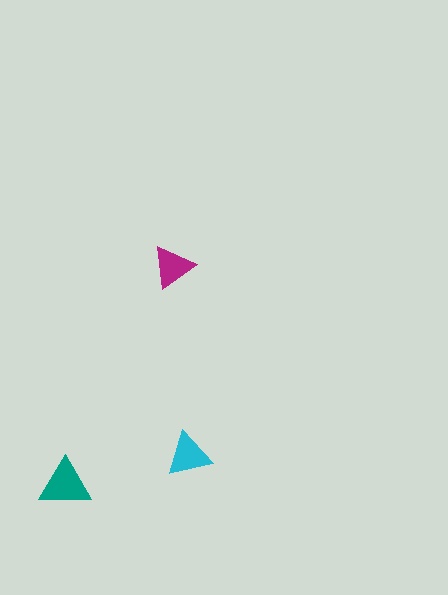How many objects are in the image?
There are 3 objects in the image.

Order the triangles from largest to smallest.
the teal one, the cyan one, the magenta one.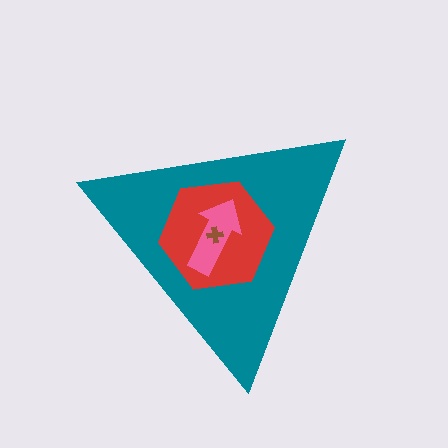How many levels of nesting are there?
4.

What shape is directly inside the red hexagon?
The pink arrow.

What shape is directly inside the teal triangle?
The red hexagon.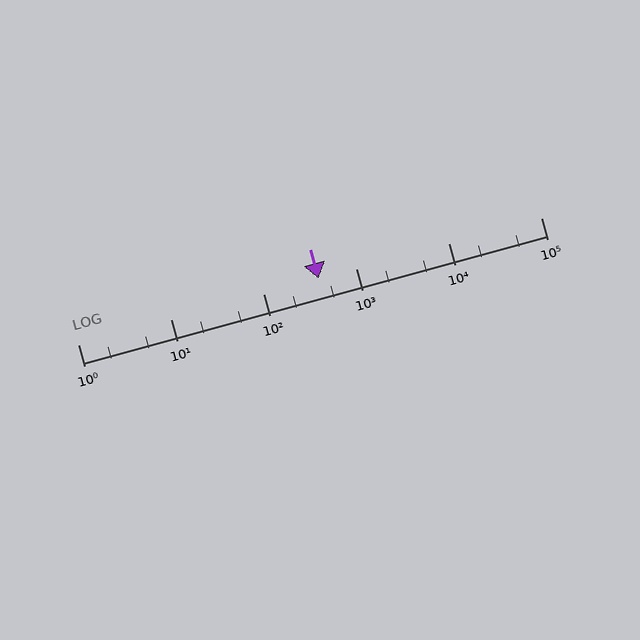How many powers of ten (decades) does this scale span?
The scale spans 5 decades, from 1 to 100000.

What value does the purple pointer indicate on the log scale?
The pointer indicates approximately 400.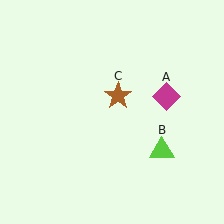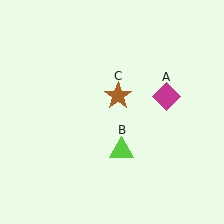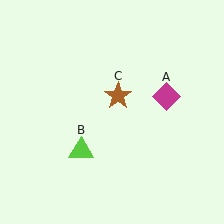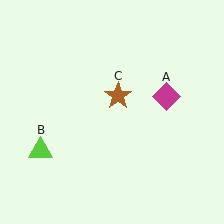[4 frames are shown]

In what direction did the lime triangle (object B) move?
The lime triangle (object B) moved left.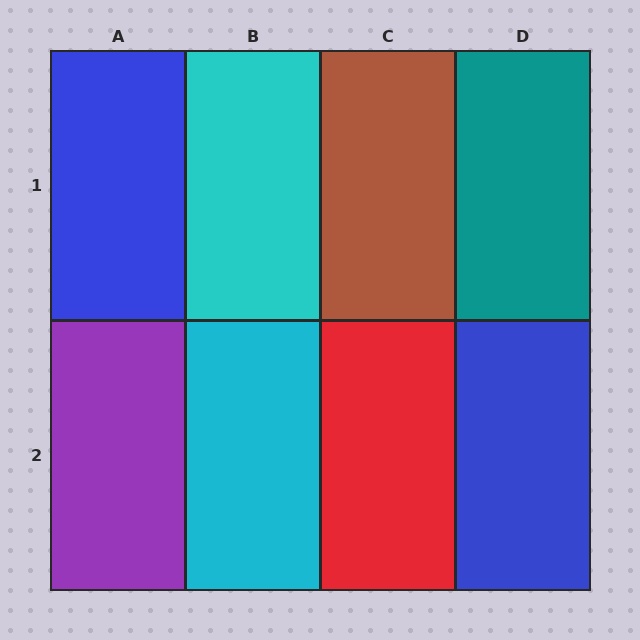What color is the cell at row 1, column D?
Teal.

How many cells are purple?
1 cell is purple.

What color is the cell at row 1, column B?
Cyan.